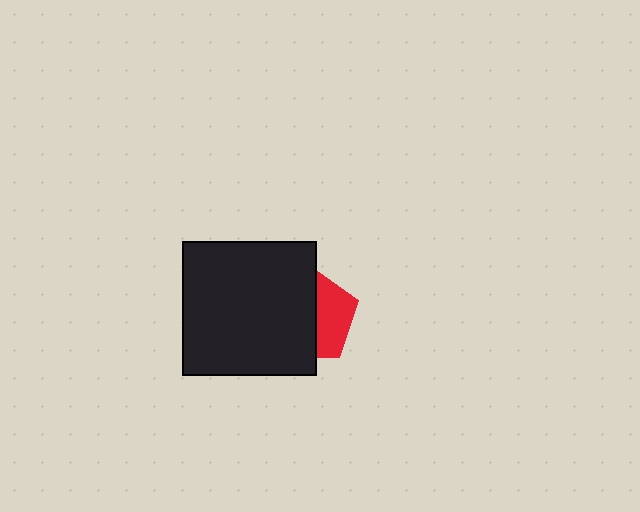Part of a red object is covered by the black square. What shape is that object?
It is a pentagon.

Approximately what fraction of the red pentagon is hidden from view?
Roughly 61% of the red pentagon is hidden behind the black square.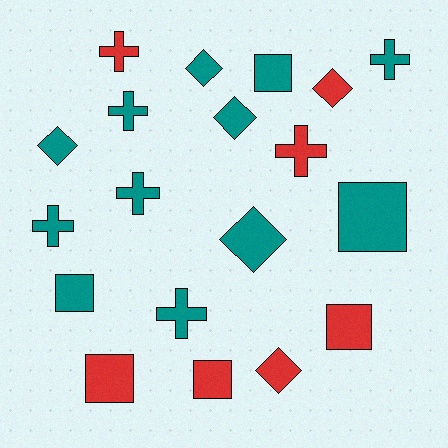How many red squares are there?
There are 3 red squares.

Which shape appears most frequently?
Cross, with 7 objects.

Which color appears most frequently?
Teal, with 12 objects.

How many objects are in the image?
There are 19 objects.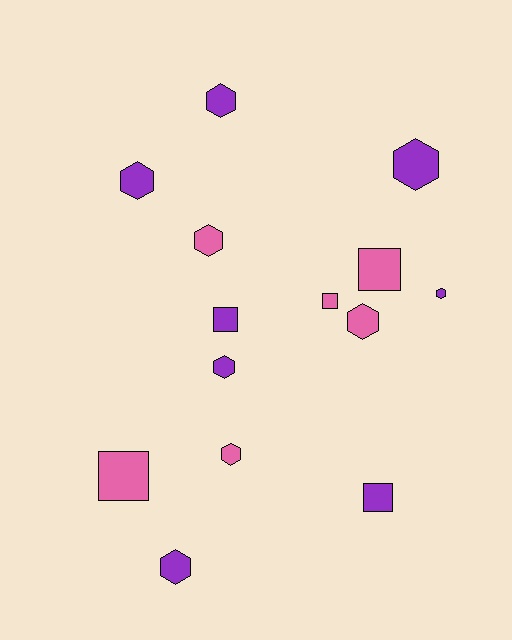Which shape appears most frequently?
Hexagon, with 9 objects.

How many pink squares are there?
There are 3 pink squares.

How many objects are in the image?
There are 14 objects.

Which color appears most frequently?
Purple, with 8 objects.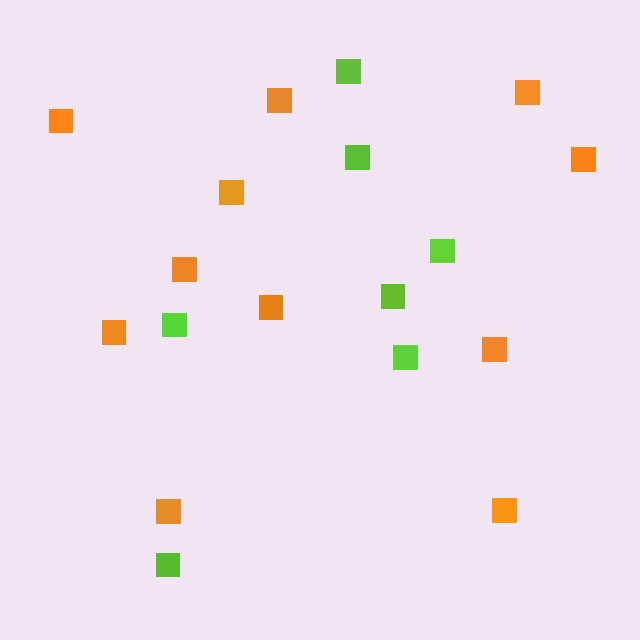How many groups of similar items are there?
There are 2 groups: one group of lime squares (7) and one group of orange squares (11).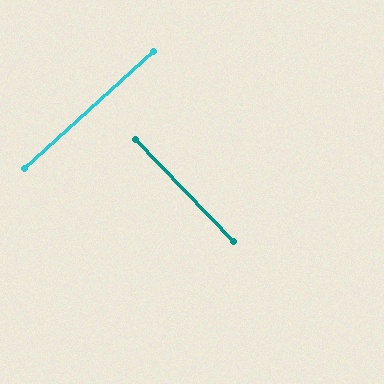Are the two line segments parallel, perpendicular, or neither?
Perpendicular — they meet at approximately 88°.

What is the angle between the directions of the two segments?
Approximately 88 degrees.